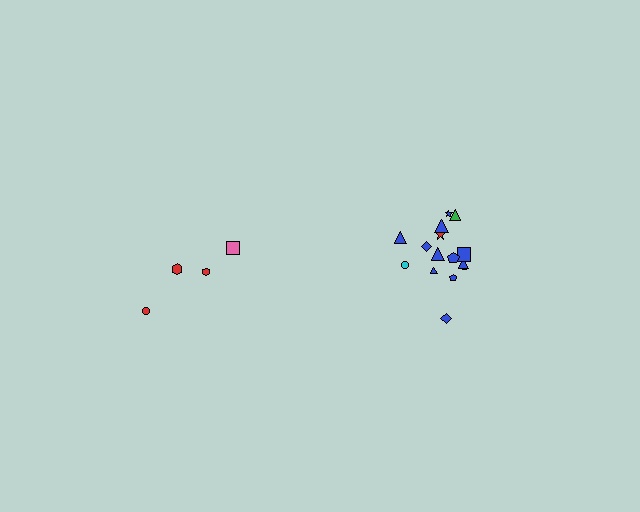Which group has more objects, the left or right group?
The right group.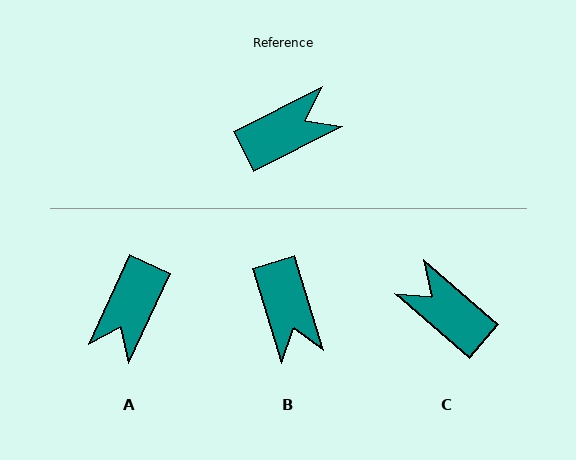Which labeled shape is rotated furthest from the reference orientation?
A, about 142 degrees away.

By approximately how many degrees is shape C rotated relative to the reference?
Approximately 112 degrees counter-clockwise.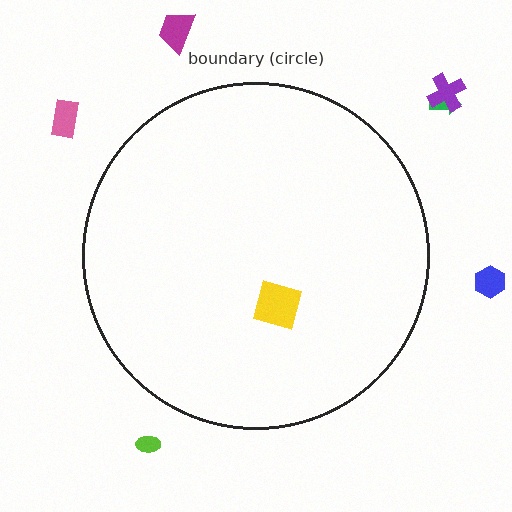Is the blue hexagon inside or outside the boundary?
Outside.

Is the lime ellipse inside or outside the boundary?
Outside.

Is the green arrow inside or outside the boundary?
Outside.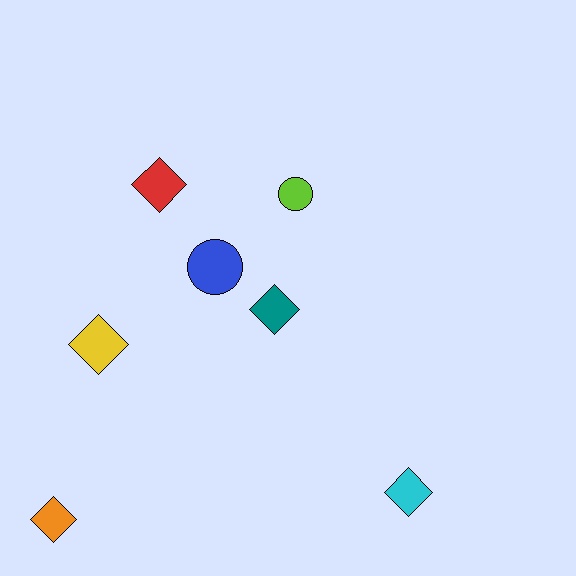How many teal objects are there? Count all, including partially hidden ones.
There is 1 teal object.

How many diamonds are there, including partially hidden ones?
There are 5 diamonds.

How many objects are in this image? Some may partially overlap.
There are 7 objects.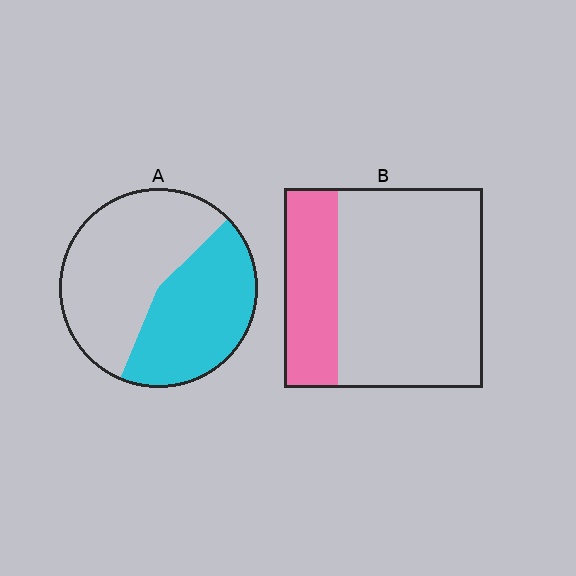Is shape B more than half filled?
No.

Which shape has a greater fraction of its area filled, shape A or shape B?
Shape A.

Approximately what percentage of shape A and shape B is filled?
A is approximately 45% and B is approximately 25%.